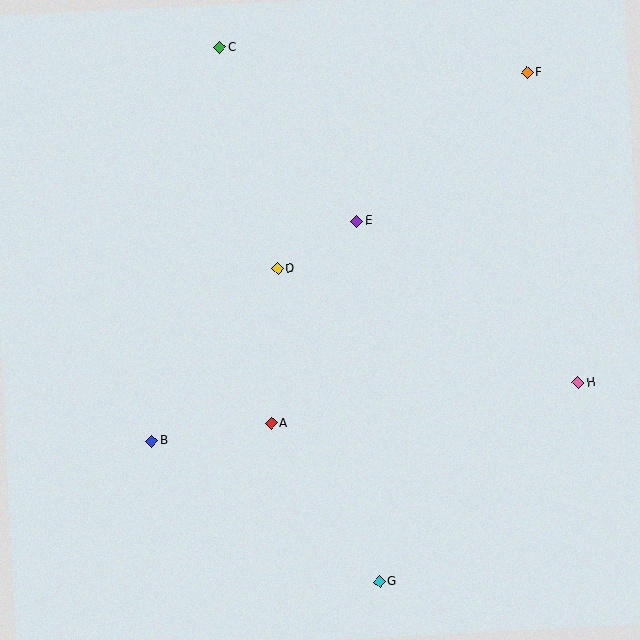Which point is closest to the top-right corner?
Point F is closest to the top-right corner.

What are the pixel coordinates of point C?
Point C is at (220, 48).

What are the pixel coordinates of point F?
Point F is at (527, 72).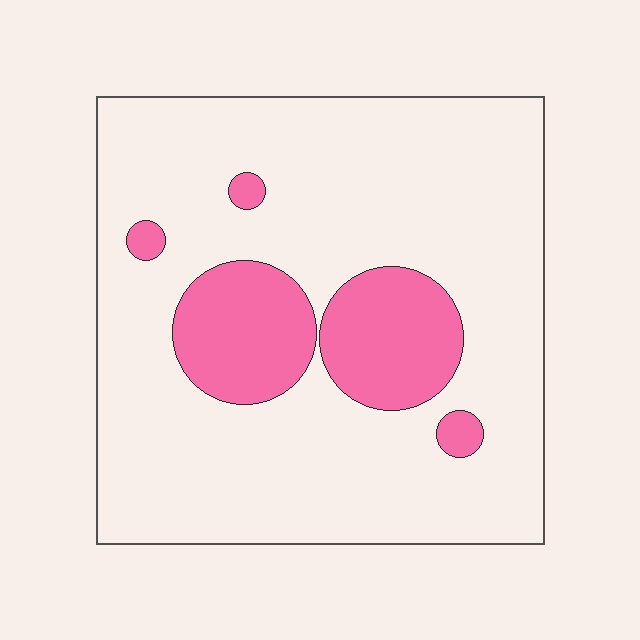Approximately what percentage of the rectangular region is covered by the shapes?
Approximately 20%.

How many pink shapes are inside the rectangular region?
5.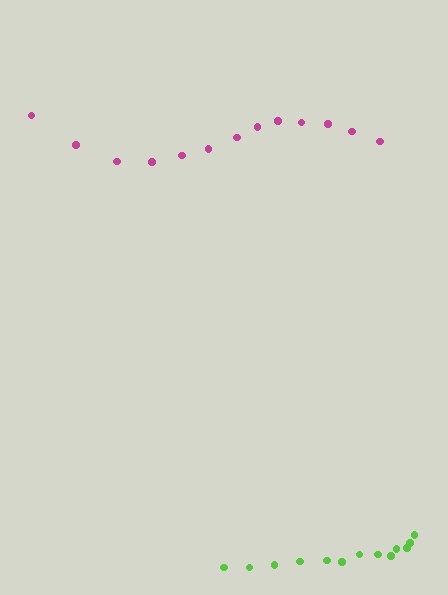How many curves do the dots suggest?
There are 2 distinct paths.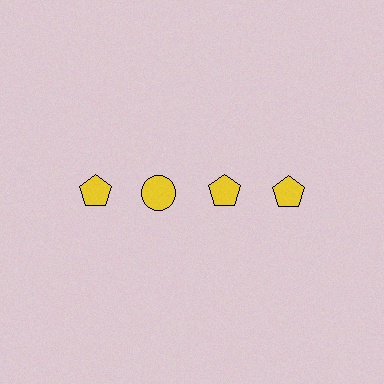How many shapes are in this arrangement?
There are 4 shapes arranged in a grid pattern.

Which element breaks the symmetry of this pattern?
The yellow circle in the top row, second from left column breaks the symmetry. All other shapes are yellow pentagons.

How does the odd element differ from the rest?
It has a different shape: circle instead of pentagon.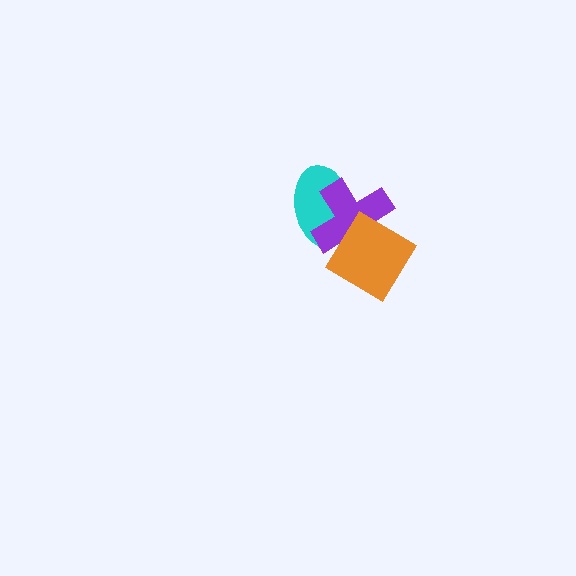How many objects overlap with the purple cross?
2 objects overlap with the purple cross.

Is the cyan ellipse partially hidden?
Yes, it is partially covered by another shape.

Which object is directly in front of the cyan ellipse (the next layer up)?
The purple cross is directly in front of the cyan ellipse.